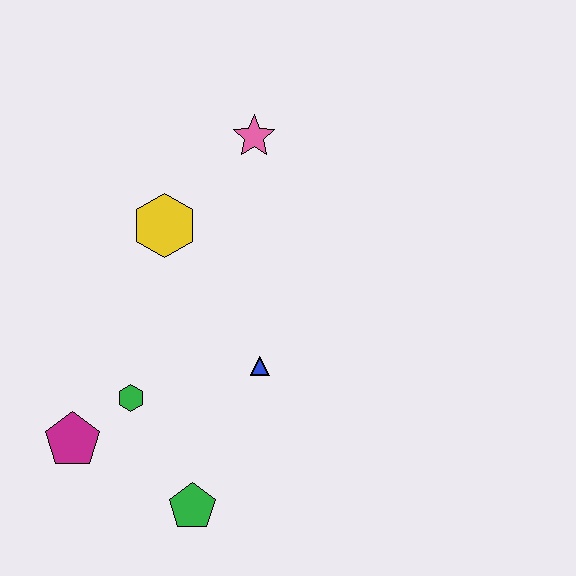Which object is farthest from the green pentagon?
The pink star is farthest from the green pentagon.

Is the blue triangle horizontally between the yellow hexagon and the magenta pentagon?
No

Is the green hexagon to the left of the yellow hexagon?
Yes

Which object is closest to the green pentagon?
The green hexagon is closest to the green pentagon.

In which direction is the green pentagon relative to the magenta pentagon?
The green pentagon is to the right of the magenta pentagon.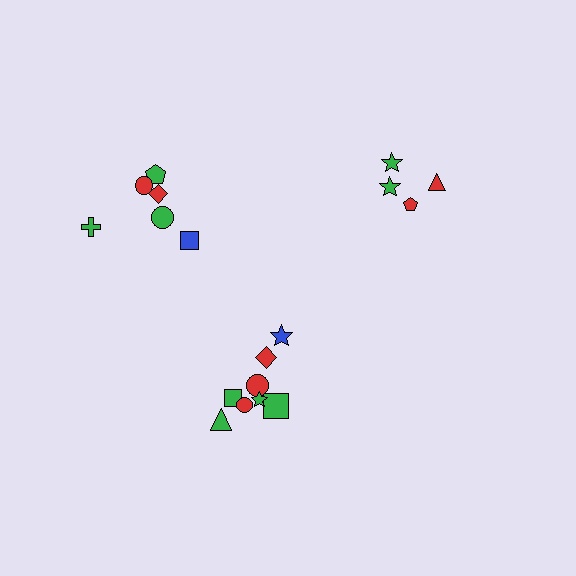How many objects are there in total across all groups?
There are 18 objects.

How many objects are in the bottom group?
There are 8 objects.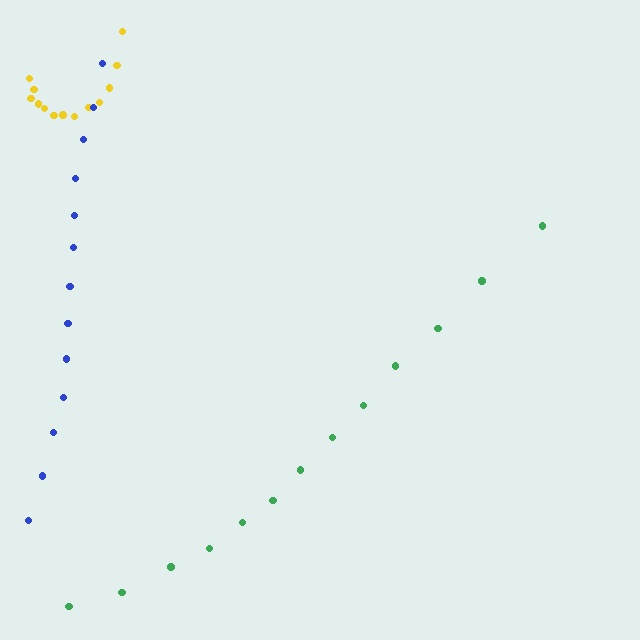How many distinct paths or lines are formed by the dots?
There are 3 distinct paths.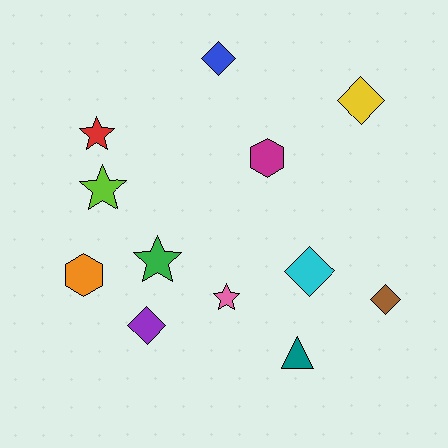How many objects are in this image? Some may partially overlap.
There are 12 objects.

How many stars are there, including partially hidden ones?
There are 4 stars.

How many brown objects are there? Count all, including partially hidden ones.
There is 1 brown object.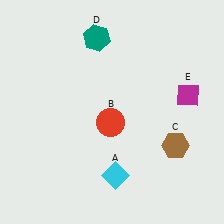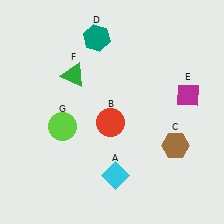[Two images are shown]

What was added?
A green triangle (F), a lime circle (G) were added in Image 2.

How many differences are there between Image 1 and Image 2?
There are 2 differences between the two images.